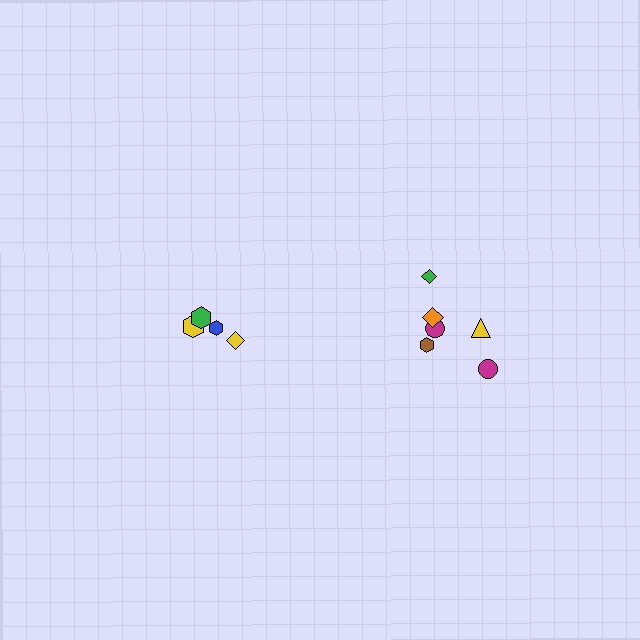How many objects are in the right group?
There are 6 objects.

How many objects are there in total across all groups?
There are 10 objects.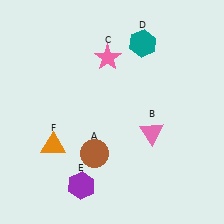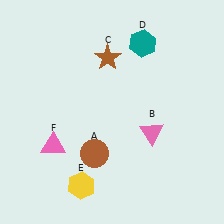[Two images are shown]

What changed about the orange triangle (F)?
In Image 1, F is orange. In Image 2, it changed to pink.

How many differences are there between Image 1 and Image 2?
There are 3 differences between the two images.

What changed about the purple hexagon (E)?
In Image 1, E is purple. In Image 2, it changed to yellow.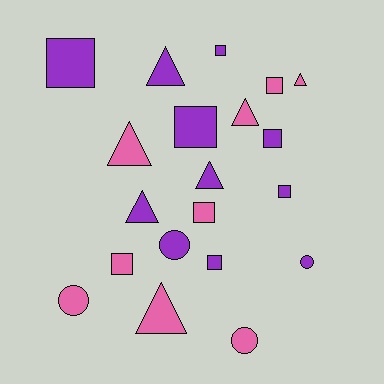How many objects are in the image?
There are 20 objects.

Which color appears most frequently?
Purple, with 11 objects.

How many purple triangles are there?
There are 3 purple triangles.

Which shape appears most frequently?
Square, with 9 objects.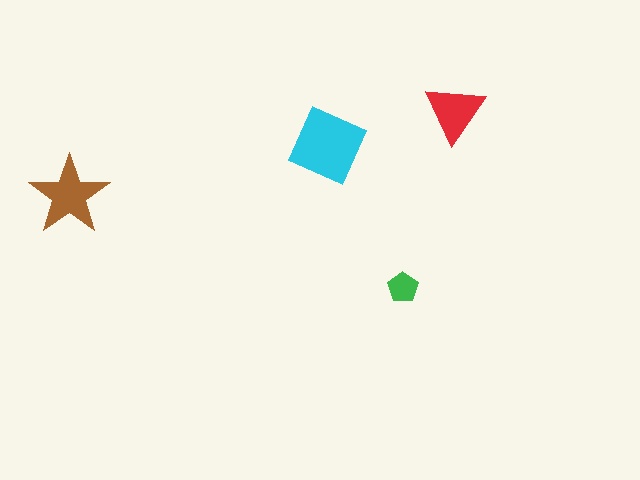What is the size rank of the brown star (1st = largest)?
2nd.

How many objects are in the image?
There are 4 objects in the image.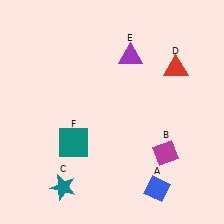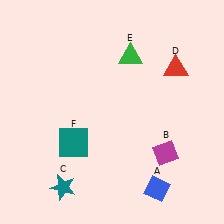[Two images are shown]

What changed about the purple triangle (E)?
In Image 1, E is purple. In Image 2, it changed to green.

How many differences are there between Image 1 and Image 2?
There is 1 difference between the two images.